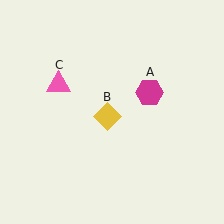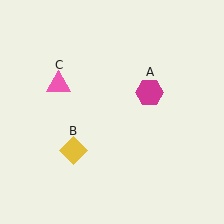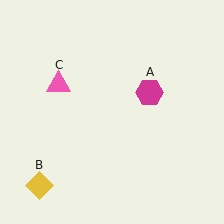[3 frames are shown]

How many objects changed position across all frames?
1 object changed position: yellow diamond (object B).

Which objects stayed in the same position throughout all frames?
Magenta hexagon (object A) and pink triangle (object C) remained stationary.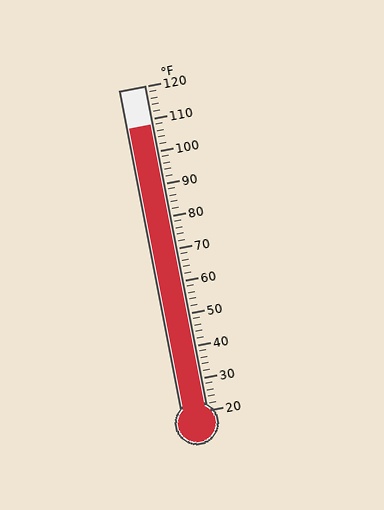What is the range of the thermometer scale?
The thermometer scale ranges from 20°F to 120°F.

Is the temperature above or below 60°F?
The temperature is above 60°F.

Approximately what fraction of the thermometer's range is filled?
The thermometer is filled to approximately 90% of its range.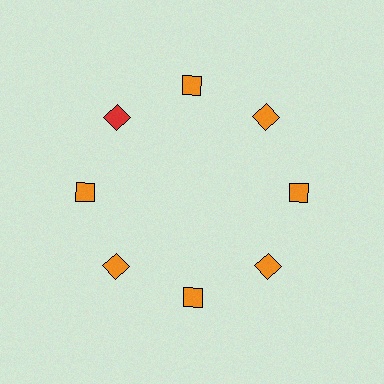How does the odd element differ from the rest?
It has a different color: red instead of orange.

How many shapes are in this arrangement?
There are 8 shapes arranged in a ring pattern.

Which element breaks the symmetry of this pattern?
The red diamond at roughly the 10 o'clock position breaks the symmetry. All other shapes are orange diamonds.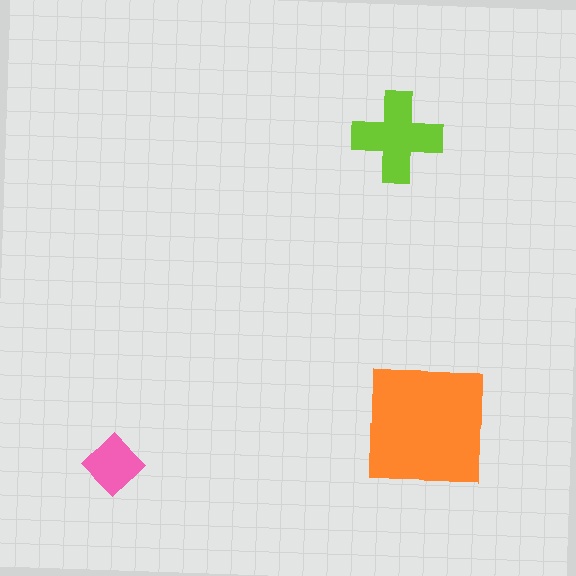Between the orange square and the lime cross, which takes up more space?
The orange square.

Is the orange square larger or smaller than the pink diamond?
Larger.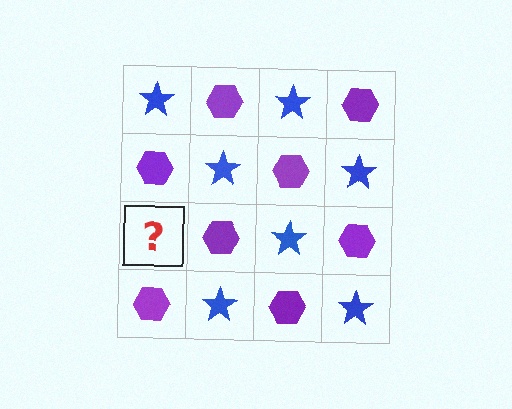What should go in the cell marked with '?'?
The missing cell should contain a blue star.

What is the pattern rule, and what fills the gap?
The rule is that it alternates blue star and purple hexagon in a checkerboard pattern. The gap should be filled with a blue star.